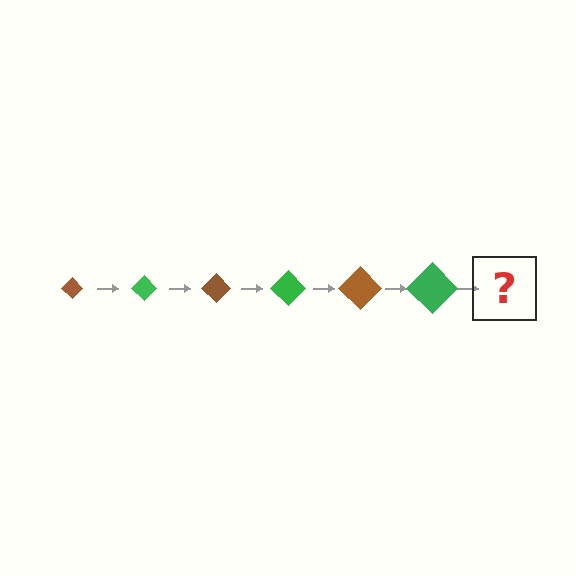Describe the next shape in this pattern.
It should be a brown diamond, larger than the previous one.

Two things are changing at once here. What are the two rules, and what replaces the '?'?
The two rules are that the diamond grows larger each step and the color cycles through brown and green. The '?' should be a brown diamond, larger than the previous one.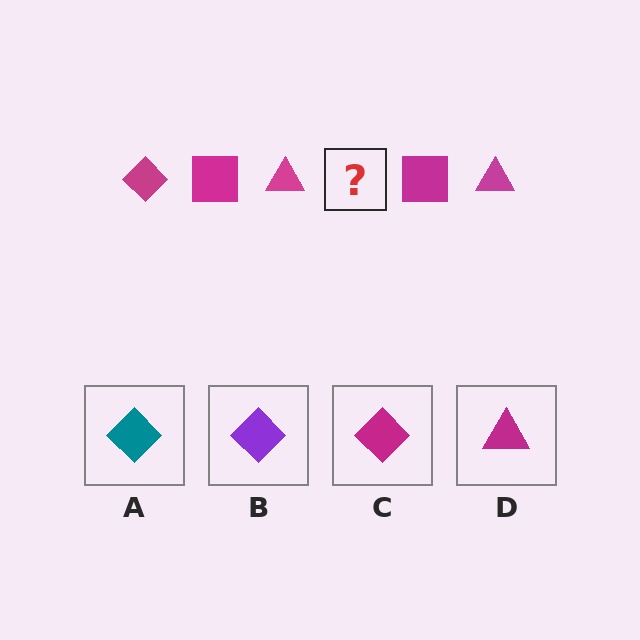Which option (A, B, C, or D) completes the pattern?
C.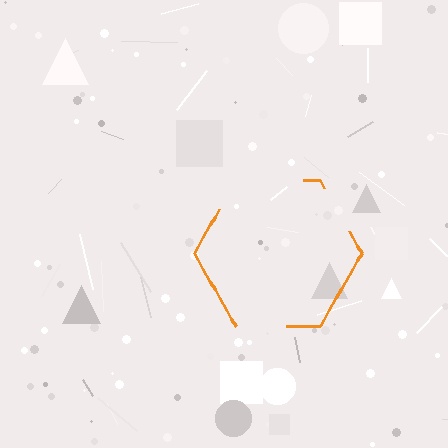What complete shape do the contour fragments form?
The contour fragments form a hexagon.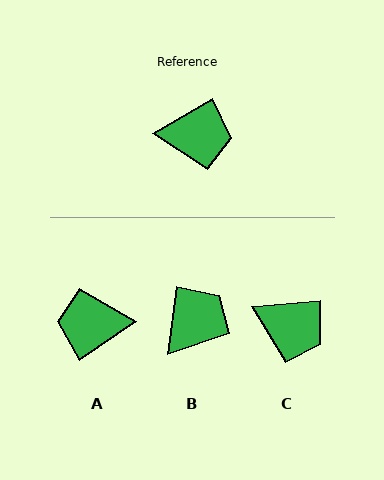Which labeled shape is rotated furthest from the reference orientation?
A, about 176 degrees away.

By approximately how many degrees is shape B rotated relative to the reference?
Approximately 52 degrees counter-clockwise.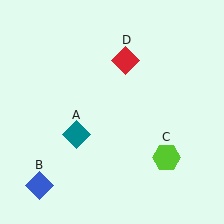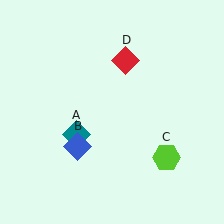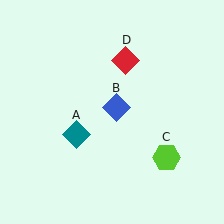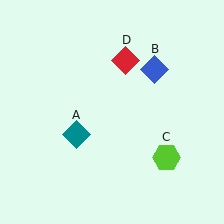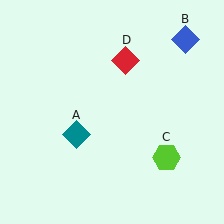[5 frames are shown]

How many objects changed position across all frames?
1 object changed position: blue diamond (object B).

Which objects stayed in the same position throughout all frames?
Teal diamond (object A) and lime hexagon (object C) and red diamond (object D) remained stationary.